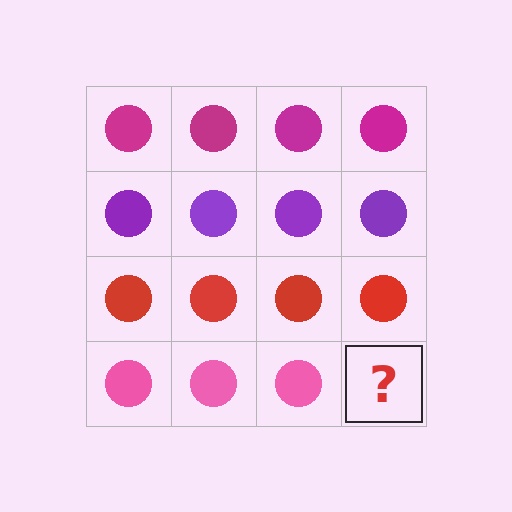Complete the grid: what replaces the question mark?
The question mark should be replaced with a pink circle.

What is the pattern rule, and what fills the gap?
The rule is that each row has a consistent color. The gap should be filled with a pink circle.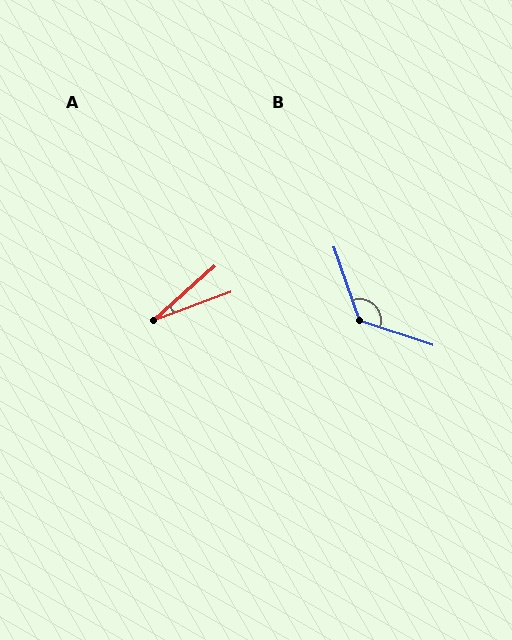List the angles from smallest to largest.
A (22°), B (127°).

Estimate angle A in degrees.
Approximately 22 degrees.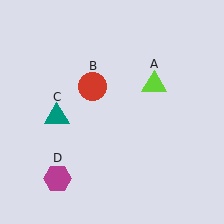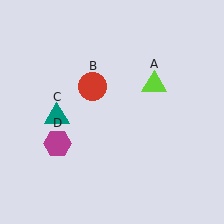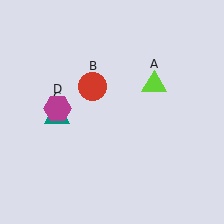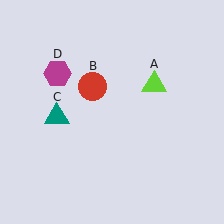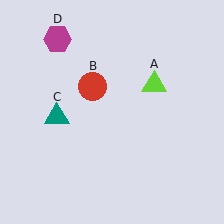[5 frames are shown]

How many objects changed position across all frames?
1 object changed position: magenta hexagon (object D).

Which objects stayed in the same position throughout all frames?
Lime triangle (object A) and red circle (object B) and teal triangle (object C) remained stationary.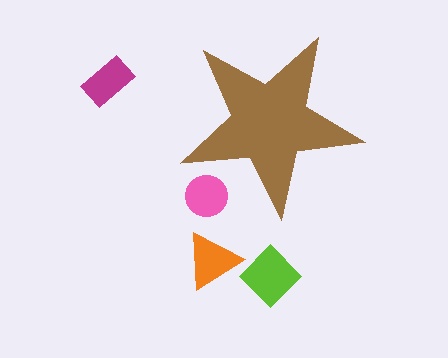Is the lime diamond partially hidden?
No, the lime diamond is fully visible.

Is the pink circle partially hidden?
Yes, the pink circle is partially hidden behind the brown star.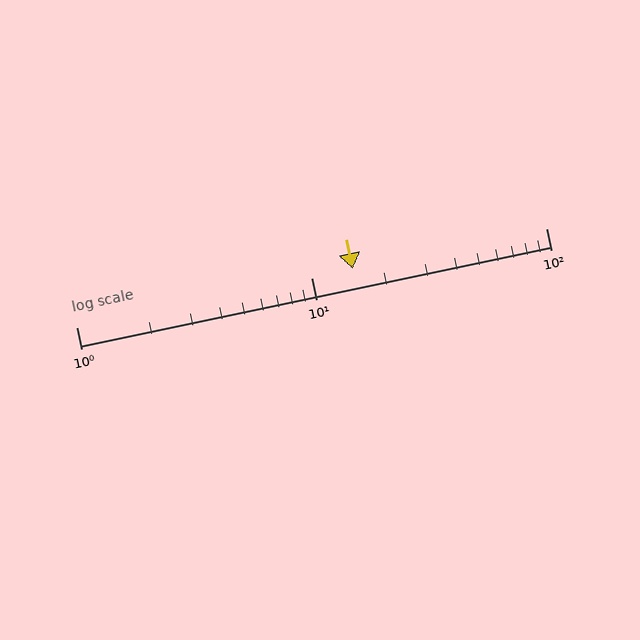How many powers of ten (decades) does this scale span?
The scale spans 2 decades, from 1 to 100.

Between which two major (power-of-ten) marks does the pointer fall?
The pointer is between 10 and 100.